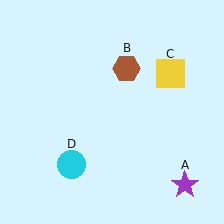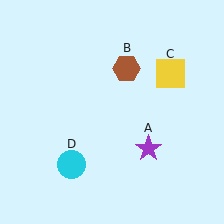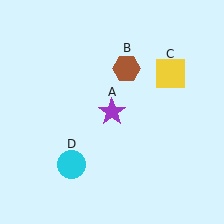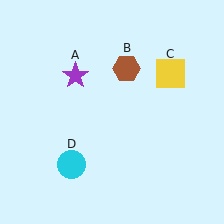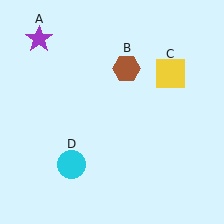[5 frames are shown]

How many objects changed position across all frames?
1 object changed position: purple star (object A).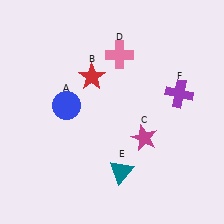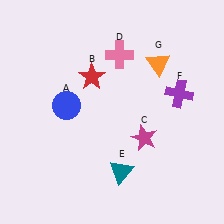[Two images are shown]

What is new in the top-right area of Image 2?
An orange triangle (G) was added in the top-right area of Image 2.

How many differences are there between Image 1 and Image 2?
There is 1 difference between the two images.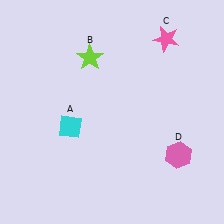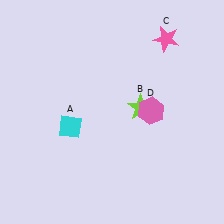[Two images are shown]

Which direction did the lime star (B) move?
The lime star (B) moved right.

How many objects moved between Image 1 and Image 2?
2 objects moved between the two images.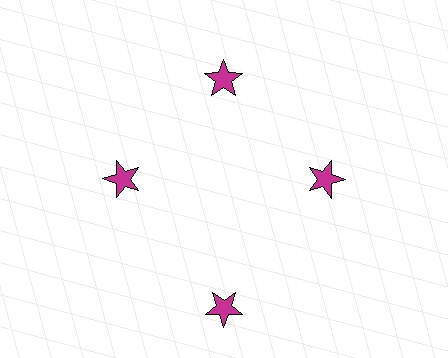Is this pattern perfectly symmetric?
No. The 4 magenta stars are arranged in a ring, but one element near the 6 o'clock position is pushed outward from the center, breaking the 4-fold rotational symmetry.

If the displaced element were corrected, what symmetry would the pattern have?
It would have 4-fold rotational symmetry — the pattern would map onto itself every 90 degrees.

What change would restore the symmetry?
The symmetry would be restored by moving it inward, back onto the ring so that all 4 stars sit at equal angles and equal distance from the center.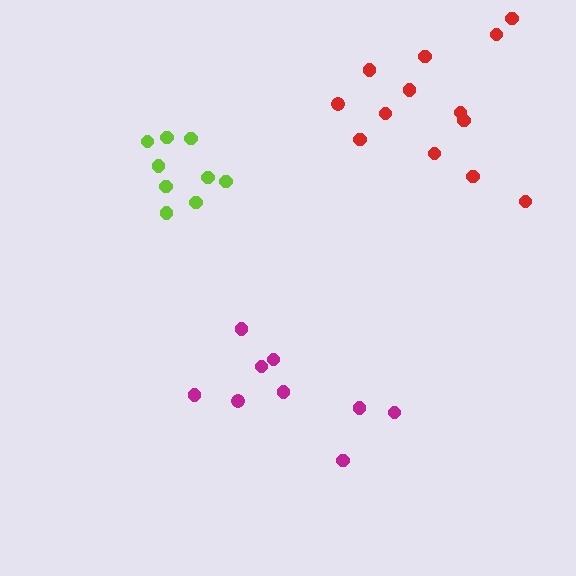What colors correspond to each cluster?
The clusters are colored: magenta, lime, red.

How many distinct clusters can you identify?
There are 3 distinct clusters.